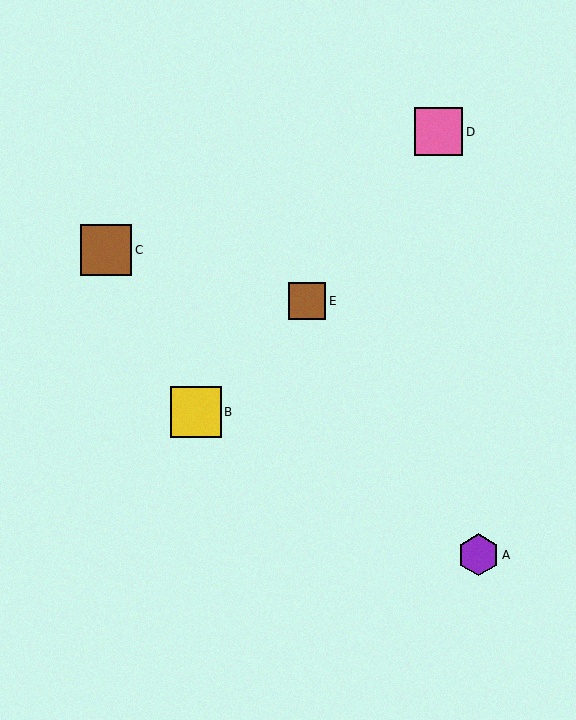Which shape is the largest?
The brown square (labeled C) is the largest.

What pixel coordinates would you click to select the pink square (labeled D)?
Click at (439, 132) to select the pink square D.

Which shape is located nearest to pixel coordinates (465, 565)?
The purple hexagon (labeled A) at (478, 555) is nearest to that location.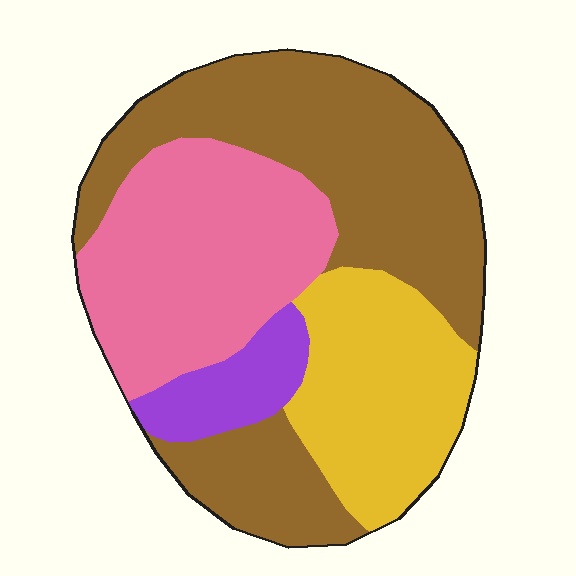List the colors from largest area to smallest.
From largest to smallest: brown, pink, yellow, purple.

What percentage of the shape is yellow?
Yellow takes up about one fifth (1/5) of the shape.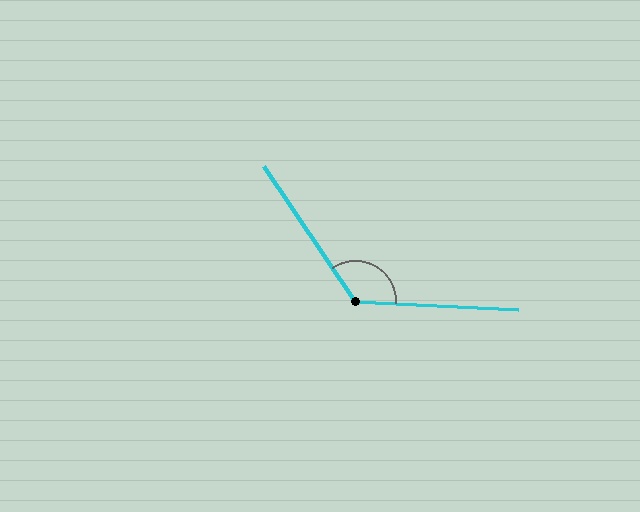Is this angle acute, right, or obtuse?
It is obtuse.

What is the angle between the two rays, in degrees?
Approximately 127 degrees.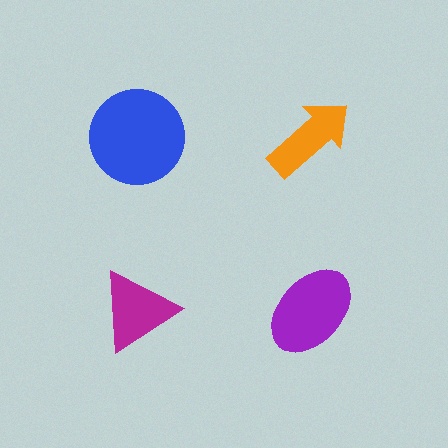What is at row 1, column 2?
An orange arrow.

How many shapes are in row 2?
2 shapes.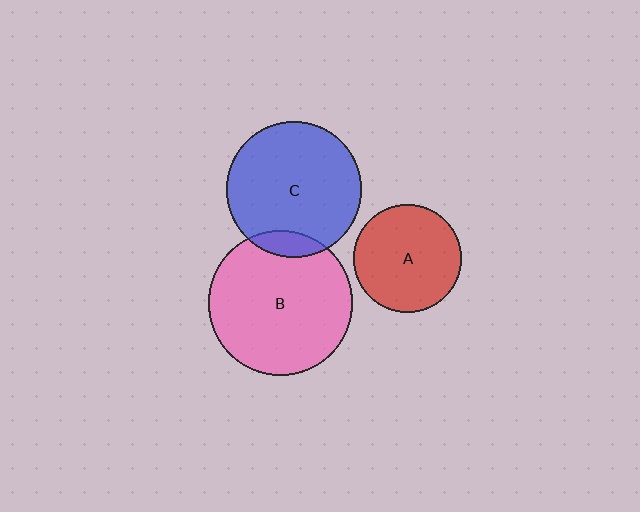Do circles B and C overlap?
Yes.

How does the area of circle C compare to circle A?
Approximately 1.6 times.